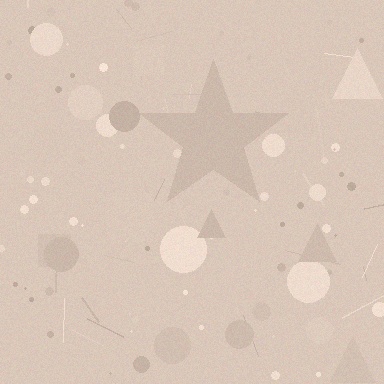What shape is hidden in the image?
A star is hidden in the image.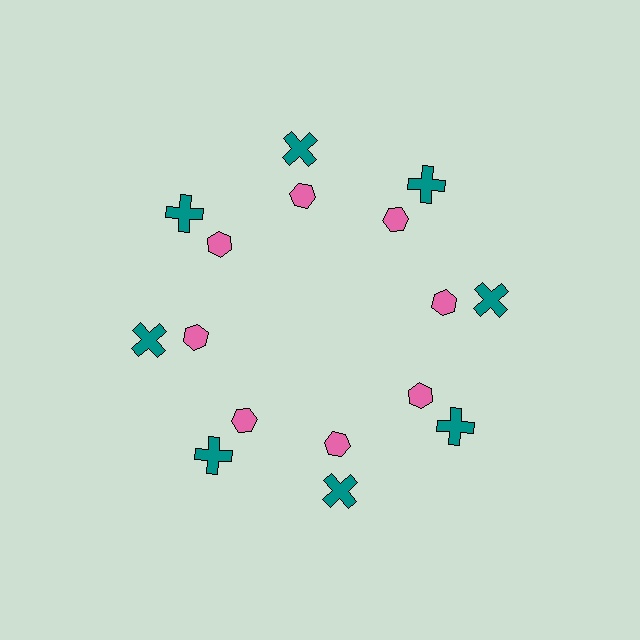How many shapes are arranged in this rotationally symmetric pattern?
There are 16 shapes, arranged in 8 groups of 2.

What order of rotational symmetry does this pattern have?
This pattern has 8-fold rotational symmetry.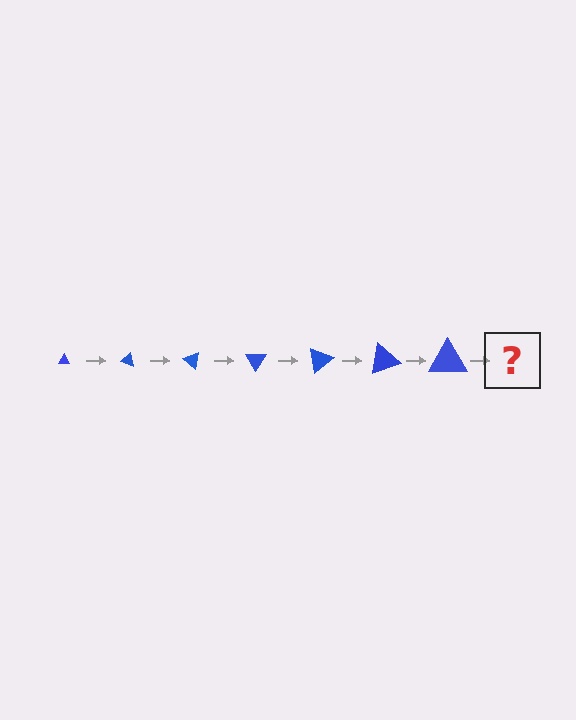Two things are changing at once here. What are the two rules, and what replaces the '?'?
The two rules are that the triangle grows larger each step and it rotates 20 degrees each step. The '?' should be a triangle, larger than the previous one and rotated 140 degrees from the start.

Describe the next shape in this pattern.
It should be a triangle, larger than the previous one and rotated 140 degrees from the start.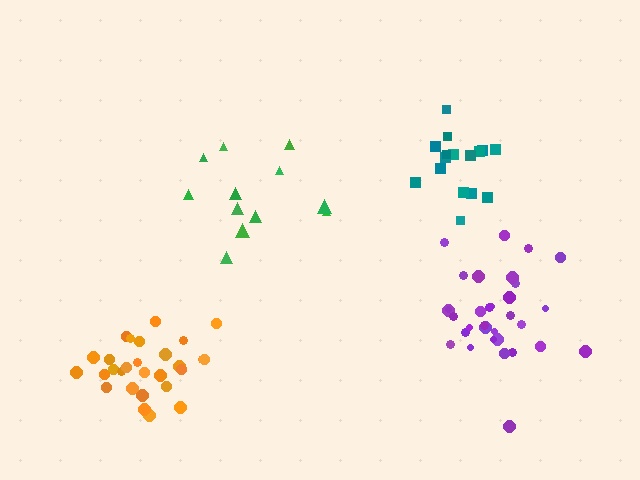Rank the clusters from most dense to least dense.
orange, purple, teal, green.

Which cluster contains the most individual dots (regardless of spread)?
Purple (32).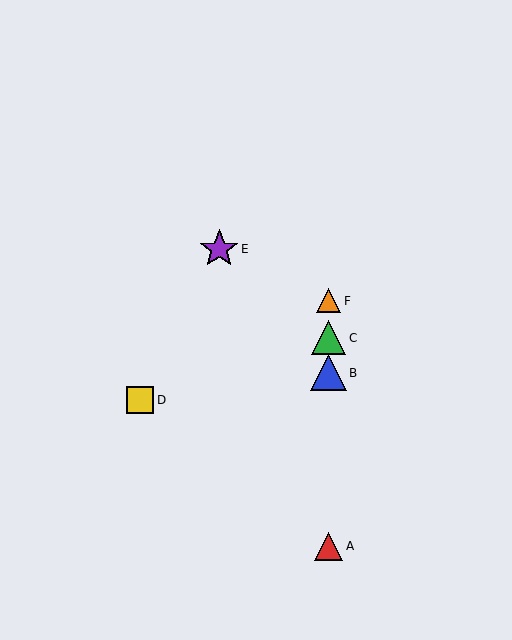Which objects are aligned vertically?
Objects A, B, C, F are aligned vertically.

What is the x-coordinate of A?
Object A is at x≈329.